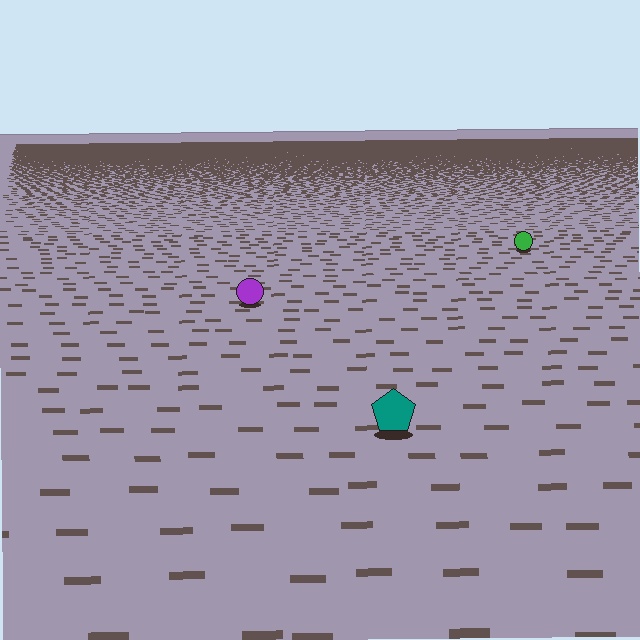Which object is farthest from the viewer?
The green circle is farthest from the viewer. It appears smaller and the ground texture around it is denser.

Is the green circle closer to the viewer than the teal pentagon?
No. The teal pentagon is closer — you can tell from the texture gradient: the ground texture is coarser near it.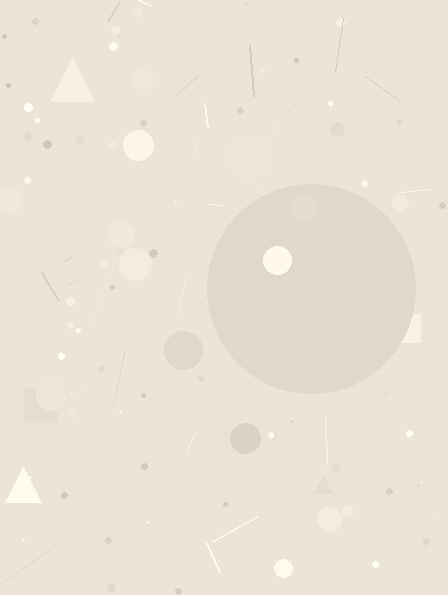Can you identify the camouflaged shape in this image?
The camouflaged shape is a circle.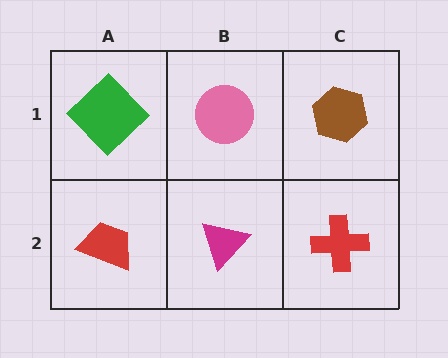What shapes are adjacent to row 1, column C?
A red cross (row 2, column C), a pink circle (row 1, column B).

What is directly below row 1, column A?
A red trapezoid.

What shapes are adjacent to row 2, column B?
A pink circle (row 1, column B), a red trapezoid (row 2, column A), a red cross (row 2, column C).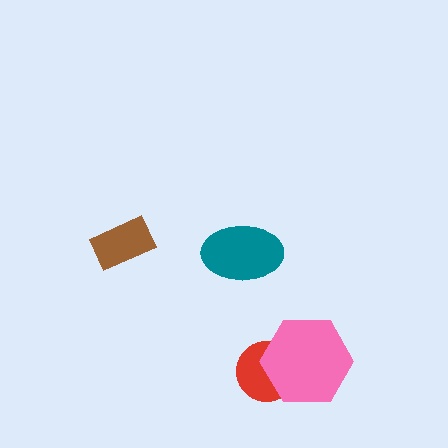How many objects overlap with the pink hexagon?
1 object overlaps with the pink hexagon.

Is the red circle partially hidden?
Yes, it is partially covered by another shape.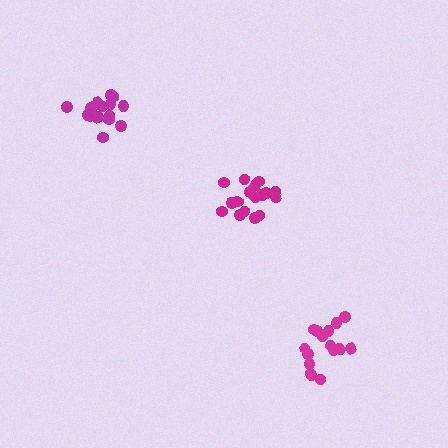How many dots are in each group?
Group 1: 16 dots, Group 2: 17 dots, Group 3: 17 dots (50 total).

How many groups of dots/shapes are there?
There are 3 groups.